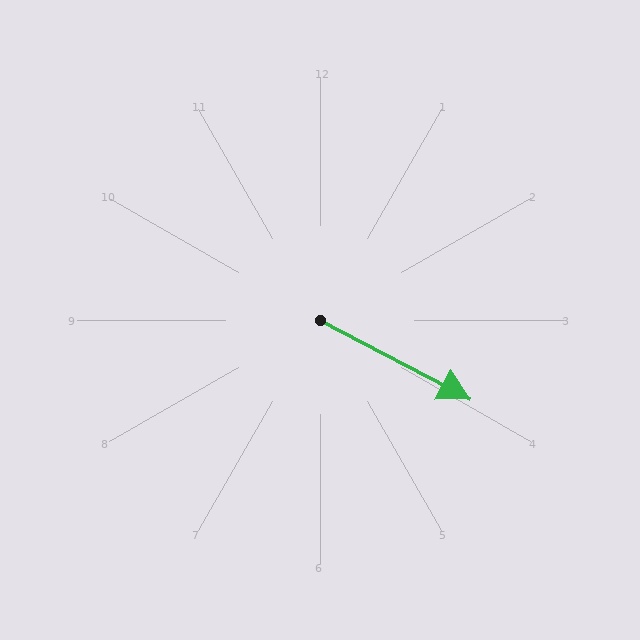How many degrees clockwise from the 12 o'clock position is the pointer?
Approximately 118 degrees.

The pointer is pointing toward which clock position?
Roughly 4 o'clock.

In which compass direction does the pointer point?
Southeast.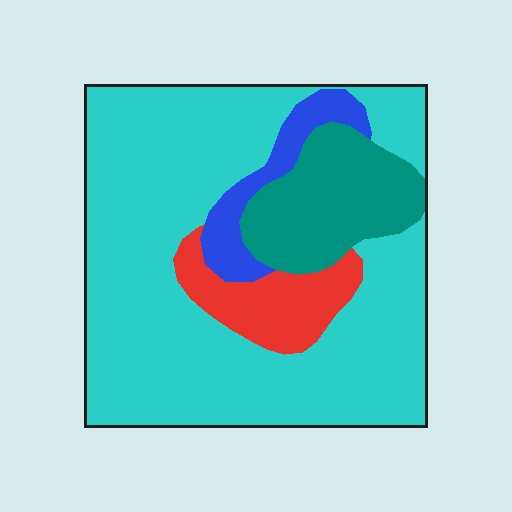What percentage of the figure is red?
Red covers 10% of the figure.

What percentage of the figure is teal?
Teal takes up about one sixth (1/6) of the figure.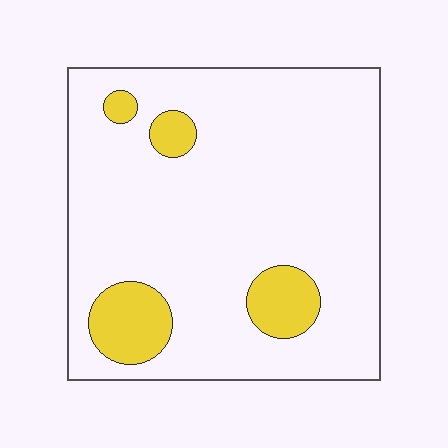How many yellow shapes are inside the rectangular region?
4.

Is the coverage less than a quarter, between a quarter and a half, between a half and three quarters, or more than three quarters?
Less than a quarter.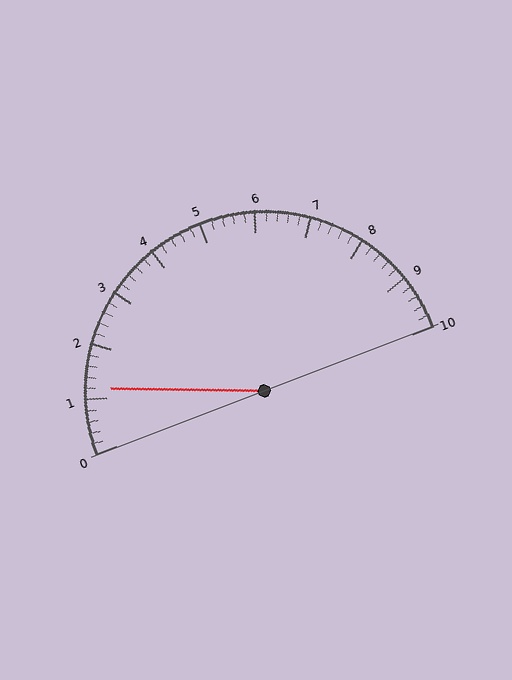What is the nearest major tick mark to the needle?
The nearest major tick mark is 1.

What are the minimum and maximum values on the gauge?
The gauge ranges from 0 to 10.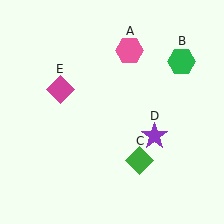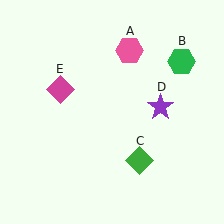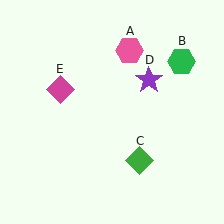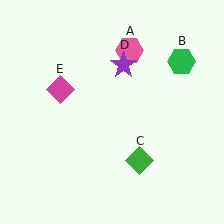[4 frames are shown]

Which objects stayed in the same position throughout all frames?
Pink hexagon (object A) and green hexagon (object B) and green diamond (object C) and magenta diamond (object E) remained stationary.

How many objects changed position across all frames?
1 object changed position: purple star (object D).